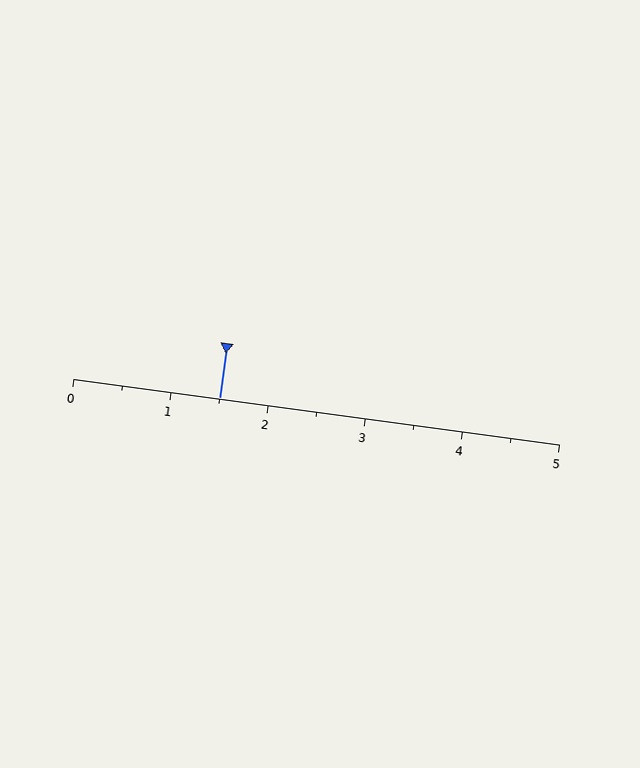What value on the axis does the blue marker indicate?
The marker indicates approximately 1.5.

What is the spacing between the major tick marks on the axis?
The major ticks are spaced 1 apart.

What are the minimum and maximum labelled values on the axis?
The axis runs from 0 to 5.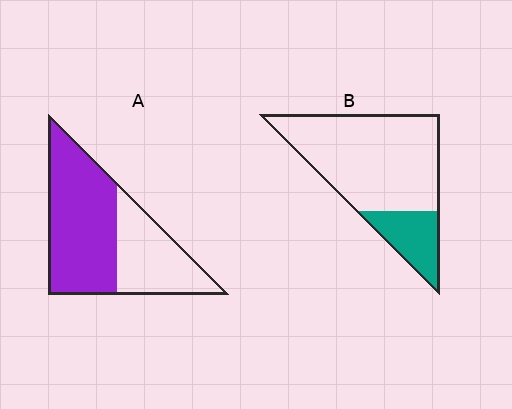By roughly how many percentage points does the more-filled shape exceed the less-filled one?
By roughly 40 percentage points (A over B).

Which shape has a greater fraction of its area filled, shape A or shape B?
Shape A.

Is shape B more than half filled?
No.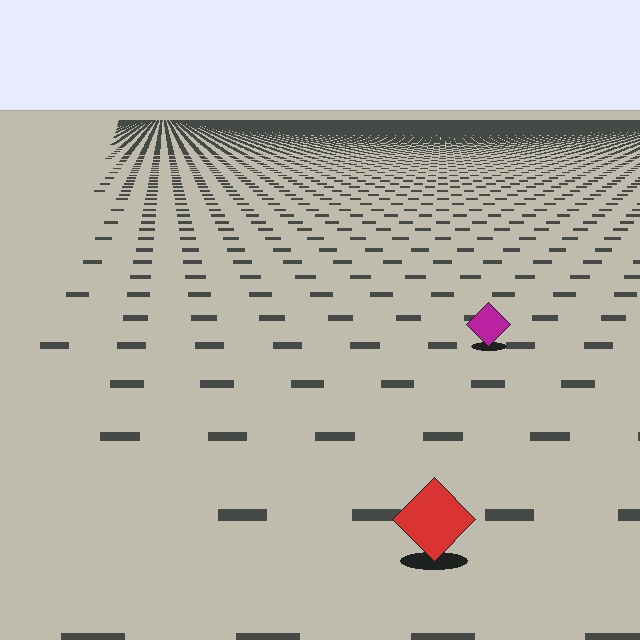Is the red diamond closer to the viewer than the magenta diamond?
Yes. The red diamond is closer — you can tell from the texture gradient: the ground texture is coarser near it.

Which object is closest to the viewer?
The red diamond is closest. The texture marks near it are larger and more spread out.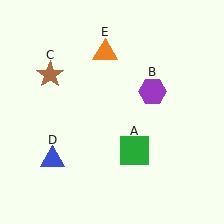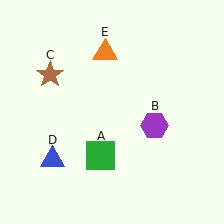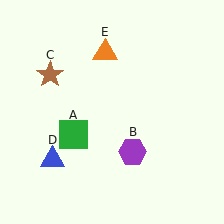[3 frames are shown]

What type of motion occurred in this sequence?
The green square (object A), purple hexagon (object B) rotated clockwise around the center of the scene.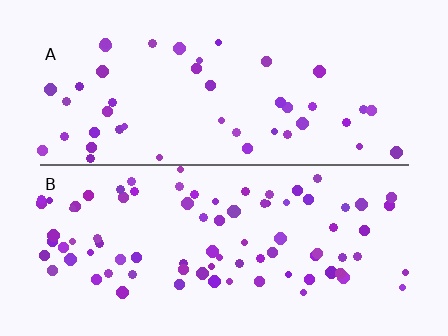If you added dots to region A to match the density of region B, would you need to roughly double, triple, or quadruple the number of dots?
Approximately double.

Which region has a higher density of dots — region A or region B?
B (the bottom).